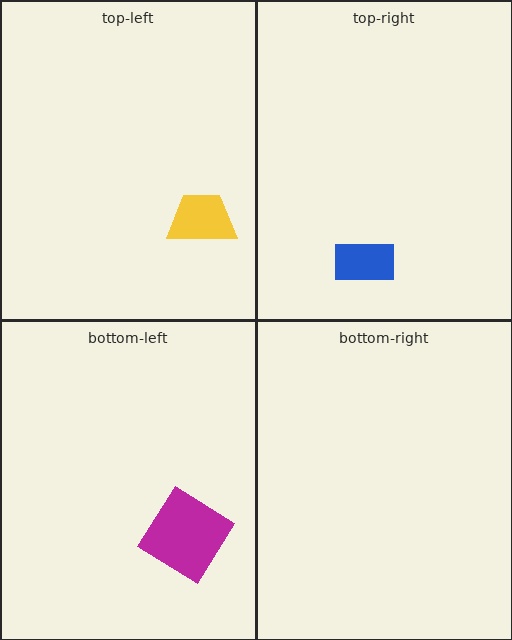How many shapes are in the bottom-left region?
1.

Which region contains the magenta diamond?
The bottom-left region.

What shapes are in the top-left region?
The yellow trapezoid.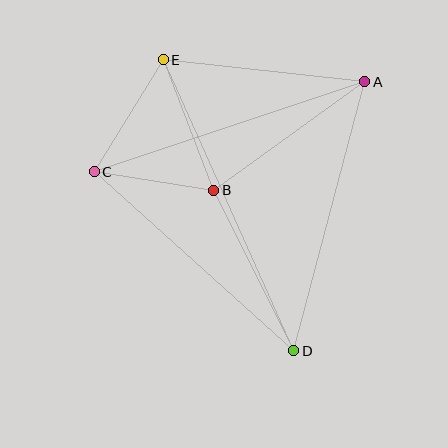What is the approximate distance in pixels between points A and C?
The distance between A and C is approximately 285 pixels.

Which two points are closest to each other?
Points B and C are closest to each other.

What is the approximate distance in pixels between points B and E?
The distance between B and E is approximately 140 pixels.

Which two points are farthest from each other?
Points D and E are farthest from each other.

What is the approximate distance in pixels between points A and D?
The distance between A and D is approximately 278 pixels.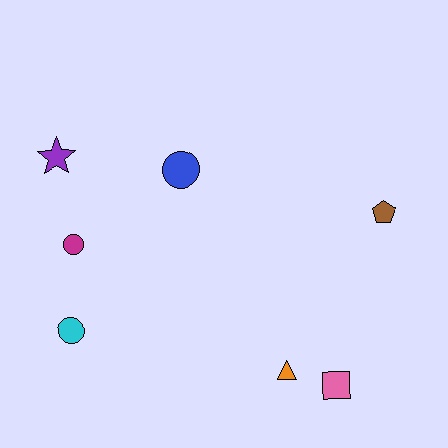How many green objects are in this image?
There are no green objects.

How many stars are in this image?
There is 1 star.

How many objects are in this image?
There are 7 objects.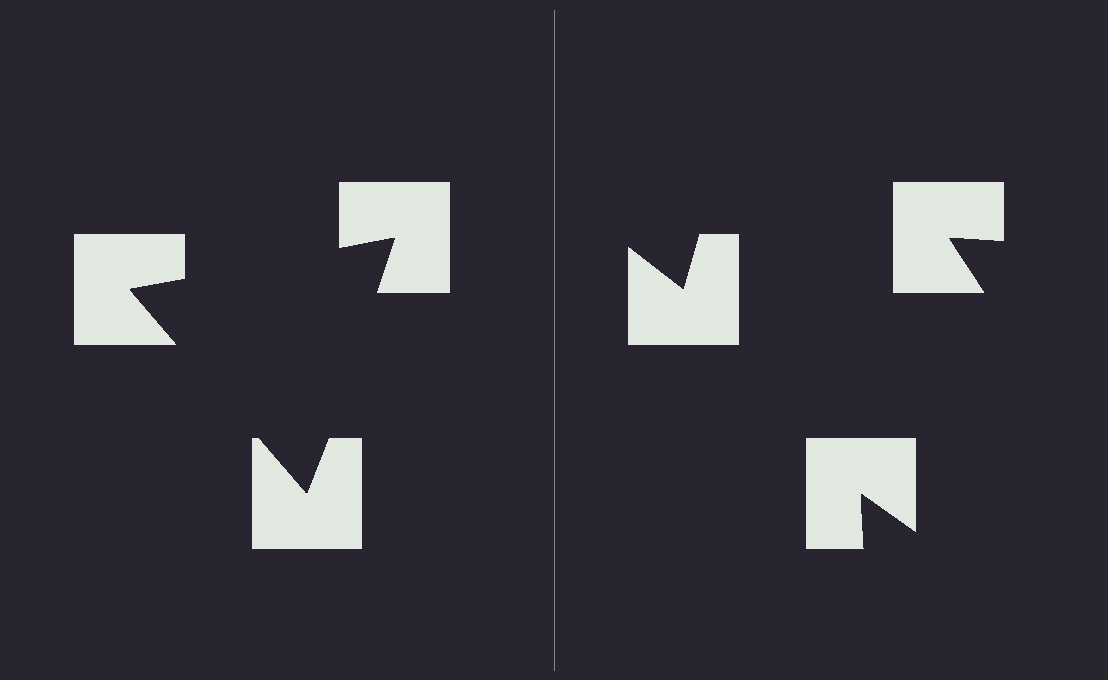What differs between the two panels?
The notched squares are positioned identically on both sides; only the wedge orientations differ. On the left they align to a triangle; on the right they are misaligned.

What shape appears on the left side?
An illusory triangle.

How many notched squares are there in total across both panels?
6 — 3 on each side.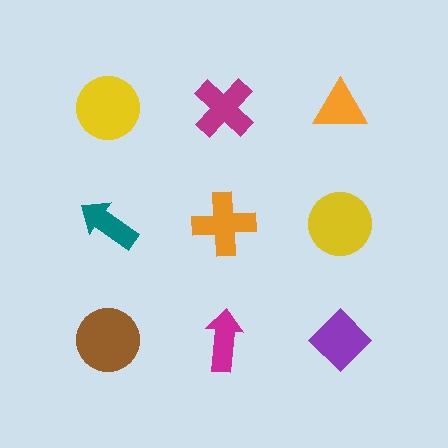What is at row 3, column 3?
A purple diamond.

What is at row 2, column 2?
An orange cross.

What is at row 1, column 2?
A magenta cross.